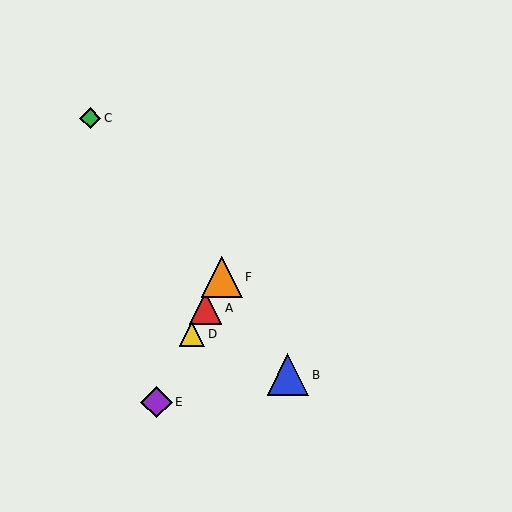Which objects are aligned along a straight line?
Objects A, D, E, F are aligned along a straight line.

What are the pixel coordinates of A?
Object A is at (206, 308).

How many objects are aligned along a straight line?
4 objects (A, D, E, F) are aligned along a straight line.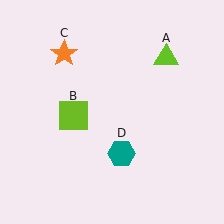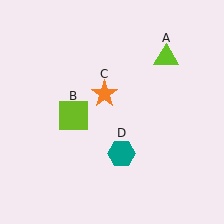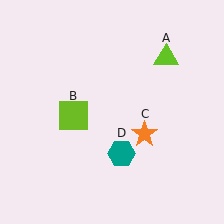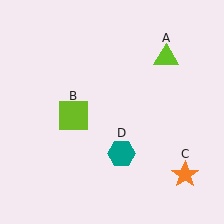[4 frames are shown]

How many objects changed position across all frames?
1 object changed position: orange star (object C).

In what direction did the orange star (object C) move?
The orange star (object C) moved down and to the right.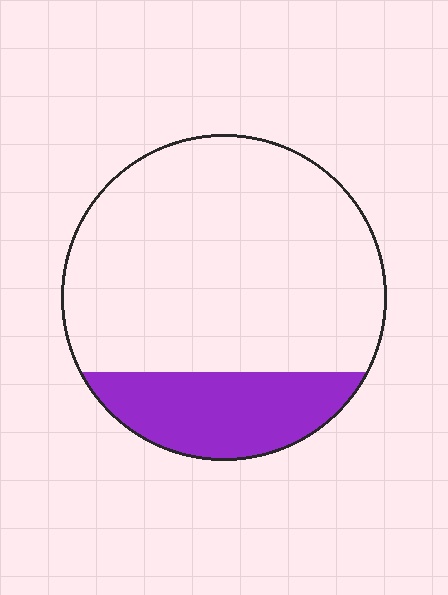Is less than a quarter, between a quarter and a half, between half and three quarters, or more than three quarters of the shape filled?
Less than a quarter.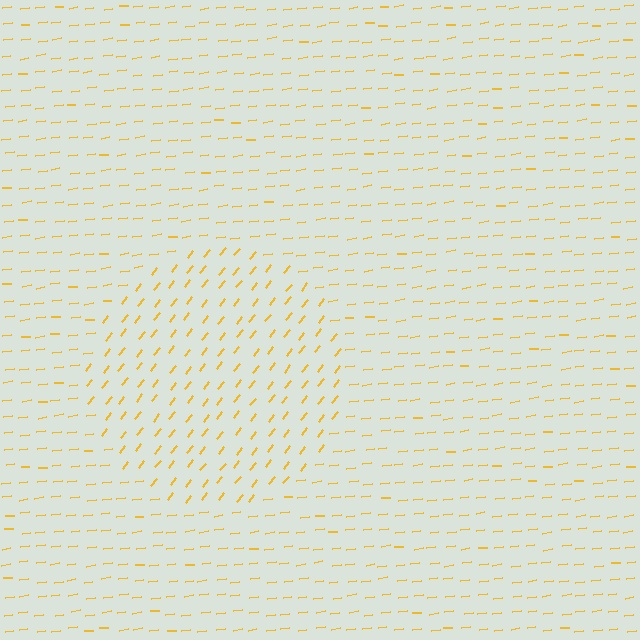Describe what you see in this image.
The image is filled with small yellow line segments. A circle region in the image has lines oriented differently from the surrounding lines, creating a visible texture boundary.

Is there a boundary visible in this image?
Yes, there is a texture boundary formed by a change in line orientation.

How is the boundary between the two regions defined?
The boundary is defined purely by a change in line orientation (approximately 45 degrees difference). All lines are the same color and thickness.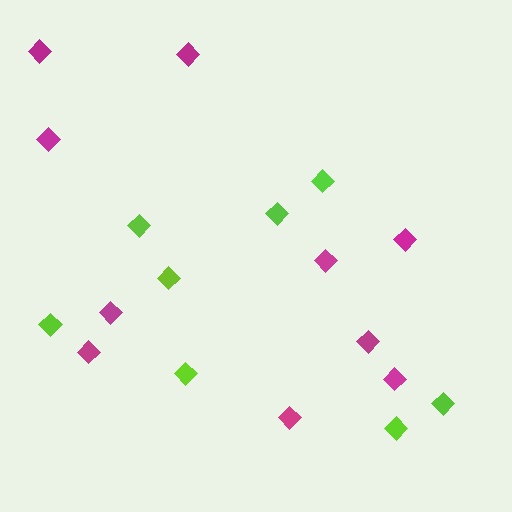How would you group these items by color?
There are 2 groups: one group of magenta diamonds (10) and one group of lime diamonds (8).